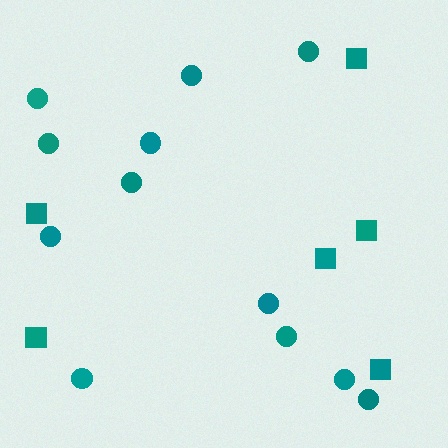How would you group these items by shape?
There are 2 groups: one group of circles (12) and one group of squares (6).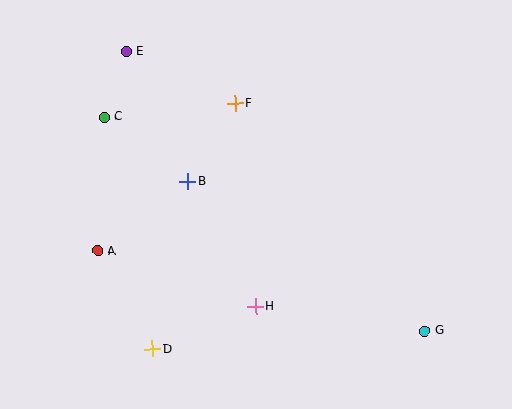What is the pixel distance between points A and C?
The distance between A and C is 134 pixels.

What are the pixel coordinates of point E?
Point E is at (126, 51).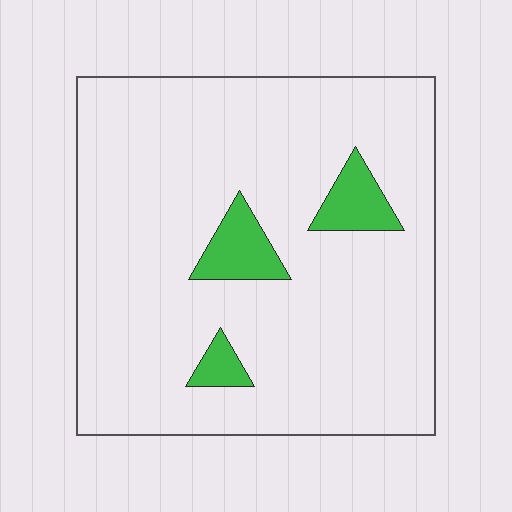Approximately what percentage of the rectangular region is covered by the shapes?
Approximately 10%.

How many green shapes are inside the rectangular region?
3.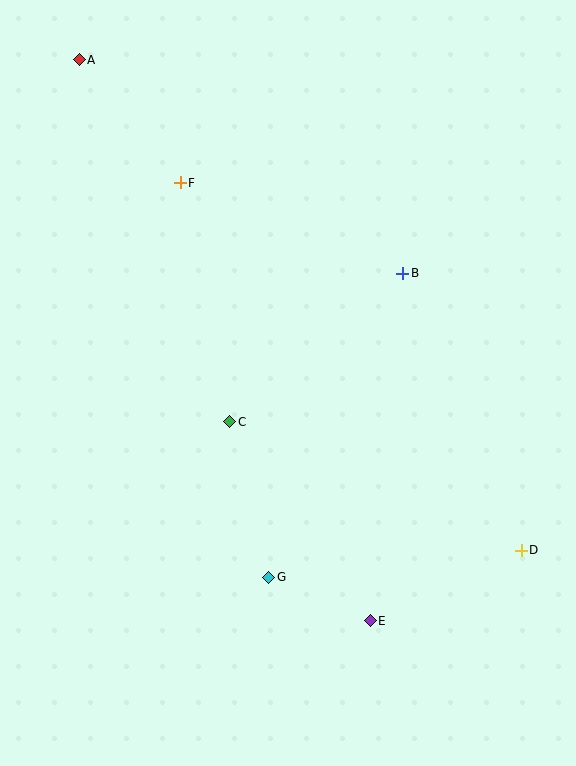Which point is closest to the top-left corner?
Point A is closest to the top-left corner.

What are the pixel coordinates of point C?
Point C is at (230, 422).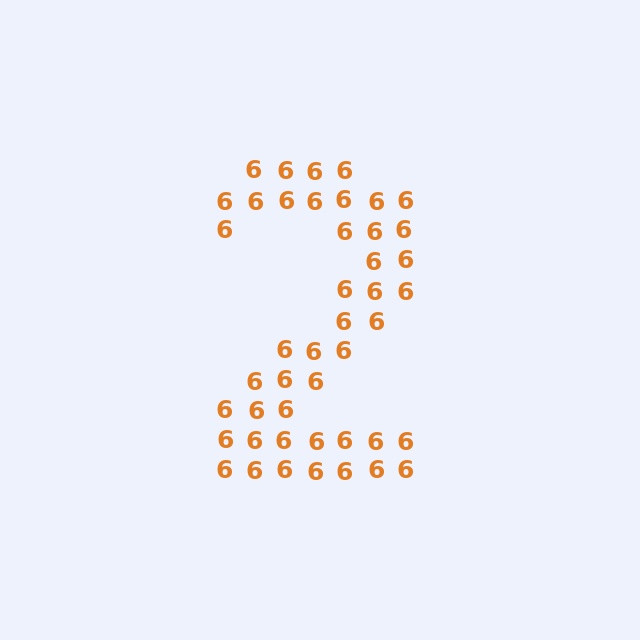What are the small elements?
The small elements are digit 6's.